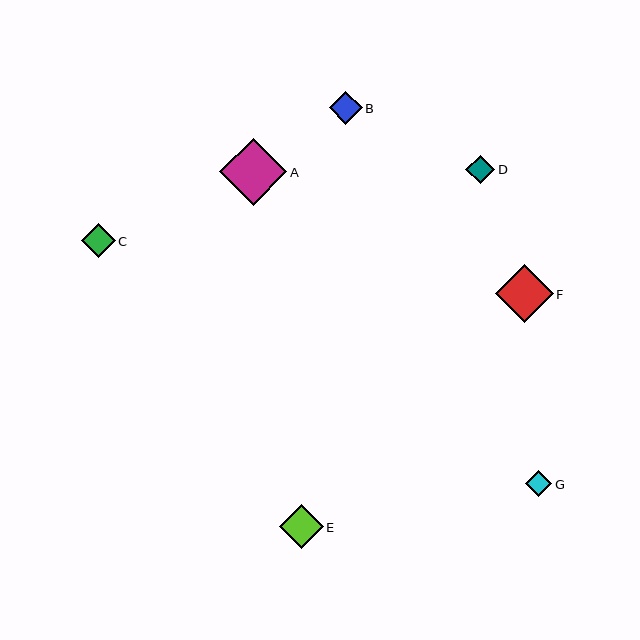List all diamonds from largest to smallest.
From largest to smallest: A, F, E, C, B, D, G.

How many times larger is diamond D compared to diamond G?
Diamond D is approximately 1.1 times the size of diamond G.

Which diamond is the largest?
Diamond A is the largest with a size of approximately 67 pixels.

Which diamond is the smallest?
Diamond G is the smallest with a size of approximately 26 pixels.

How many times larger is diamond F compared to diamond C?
Diamond F is approximately 1.7 times the size of diamond C.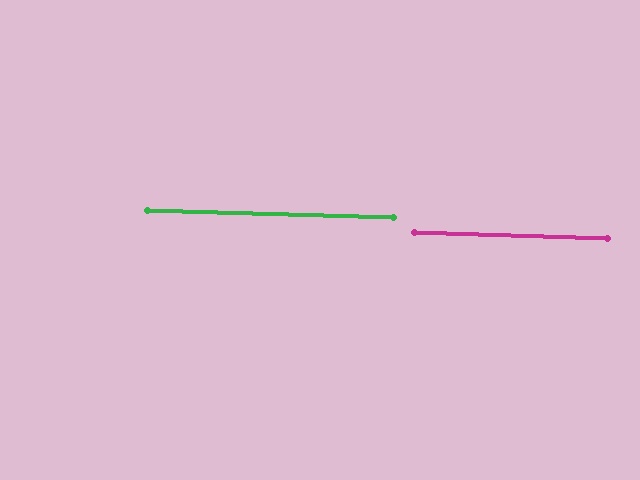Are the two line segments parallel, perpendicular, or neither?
Parallel — their directions differ by only 0.3°.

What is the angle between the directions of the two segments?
Approximately 0 degrees.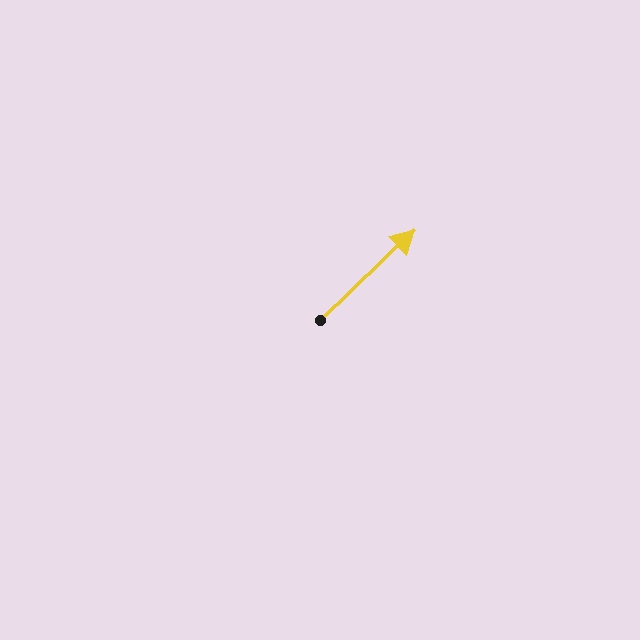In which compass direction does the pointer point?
Northeast.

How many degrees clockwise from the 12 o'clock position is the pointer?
Approximately 46 degrees.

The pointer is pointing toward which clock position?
Roughly 2 o'clock.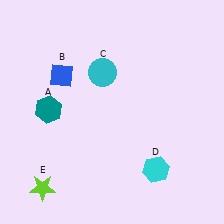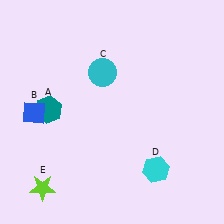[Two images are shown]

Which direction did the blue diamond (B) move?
The blue diamond (B) moved down.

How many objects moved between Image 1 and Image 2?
1 object moved between the two images.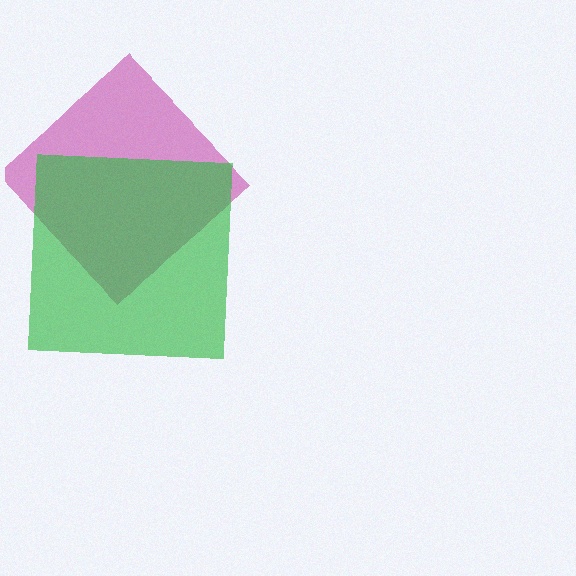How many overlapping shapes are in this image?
There are 2 overlapping shapes in the image.